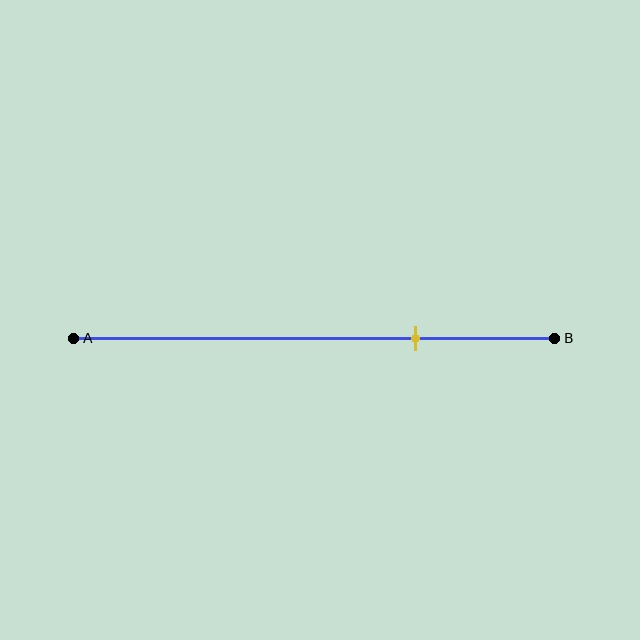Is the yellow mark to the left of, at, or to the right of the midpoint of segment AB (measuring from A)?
The yellow mark is to the right of the midpoint of segment AB.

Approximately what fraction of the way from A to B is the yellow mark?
The yellow mark is approximately 70% of the way from A to B.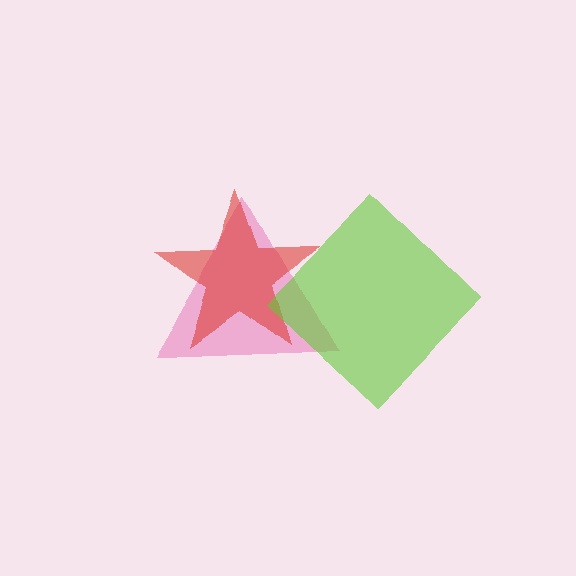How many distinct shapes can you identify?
There are 3 distinct shapes: a pink triangle, a red star, a lime diamond.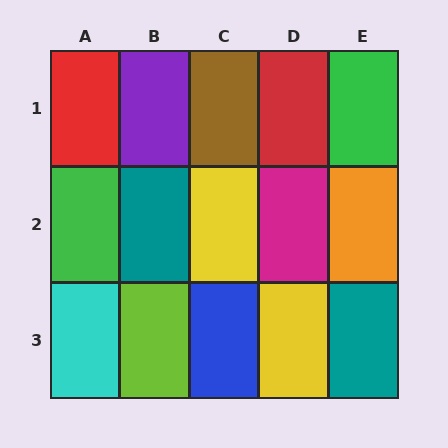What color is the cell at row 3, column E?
Teal.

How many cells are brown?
1 cell is brown.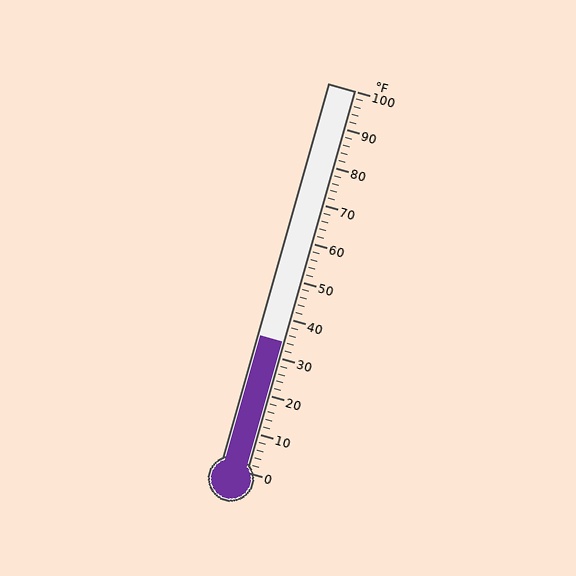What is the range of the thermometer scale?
The thermometer scale ranges from 0°F to 100°F.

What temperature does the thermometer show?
The thermometer shows approximately 34°F.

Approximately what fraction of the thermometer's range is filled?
The thermometer is filled to approximately 35% of its range.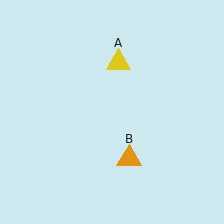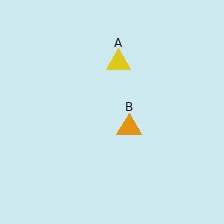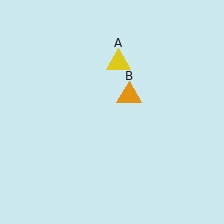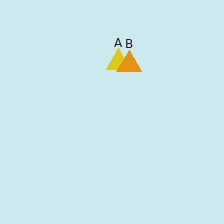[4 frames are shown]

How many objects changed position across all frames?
1 object changed position: orange triangle (object B).